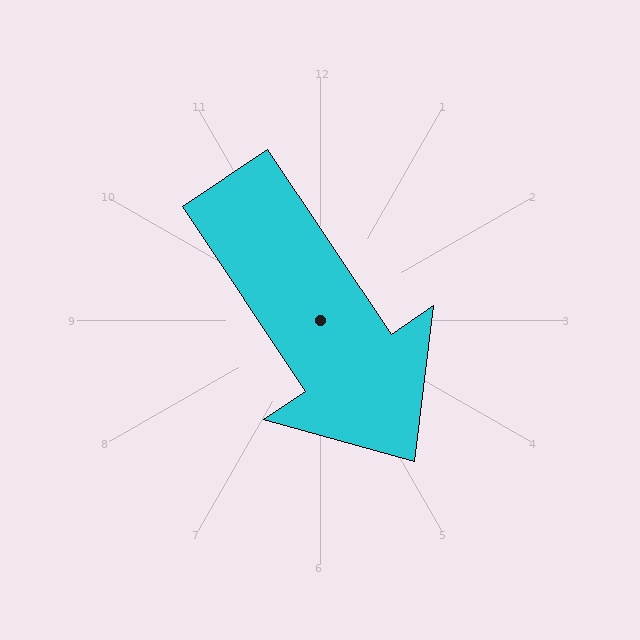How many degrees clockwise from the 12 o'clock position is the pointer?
Approximately 146 degrees.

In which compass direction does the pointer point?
Southeast.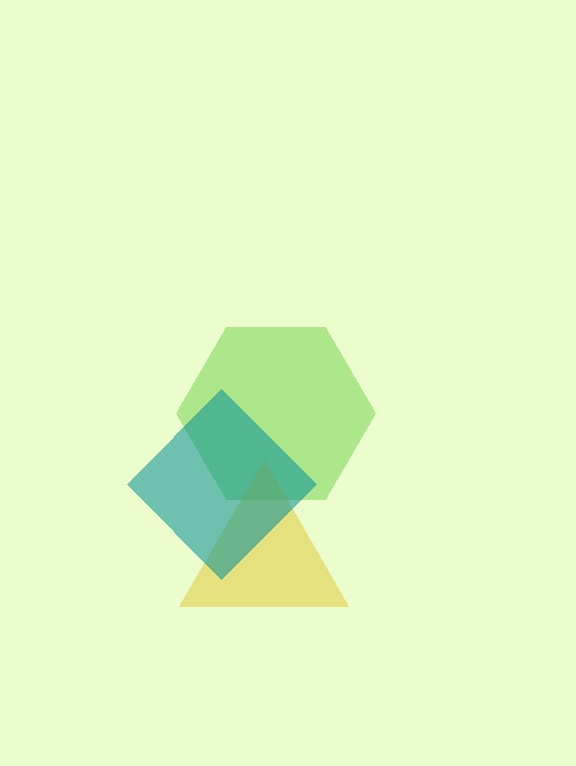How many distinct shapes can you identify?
There are 3 distinct shapes: a lime hexagon, a yellow triangle, a teal diamond.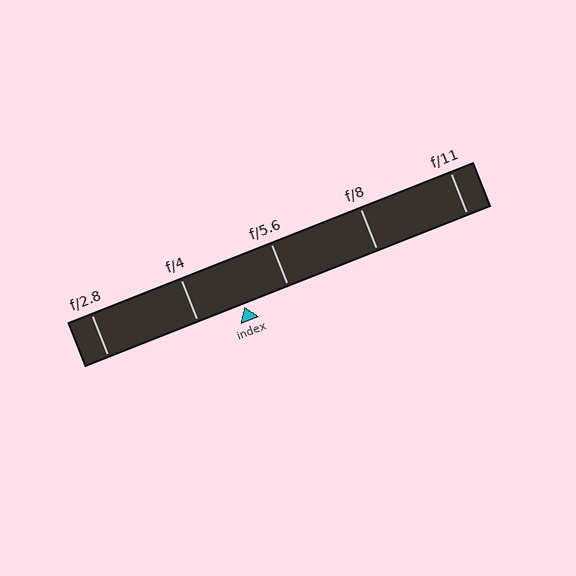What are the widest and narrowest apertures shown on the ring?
The widest aperture shown is f/2.8 and the narrowest is f/11.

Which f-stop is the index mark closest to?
The index mark is closest to f/5.6.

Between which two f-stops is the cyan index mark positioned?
The index mark is between f/4 and f/5.6.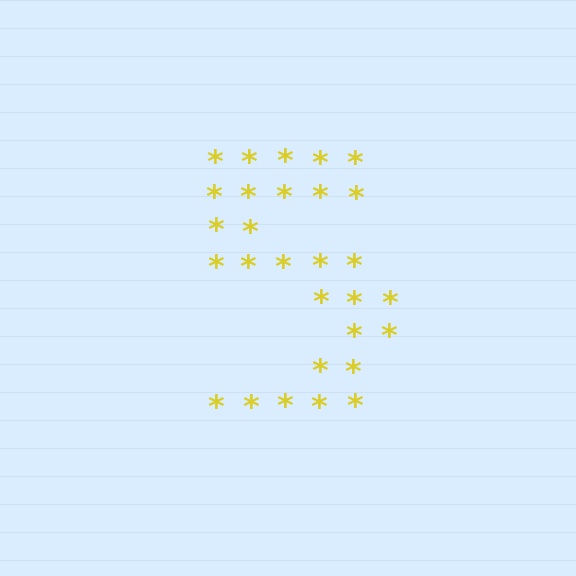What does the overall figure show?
The overall figure shows the digit 5.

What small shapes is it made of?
It is made of small asterisks.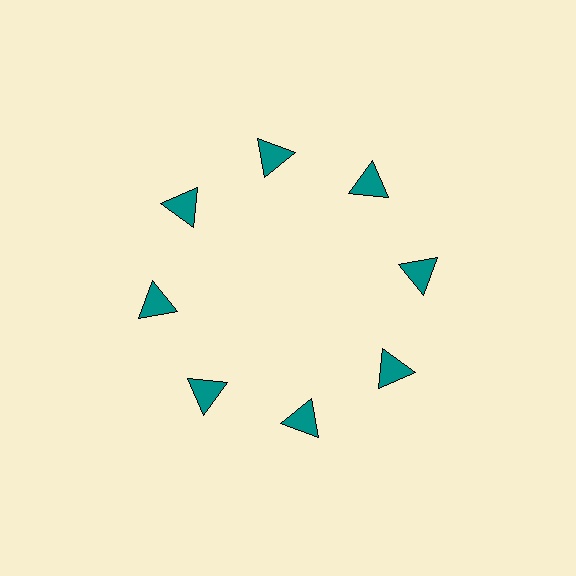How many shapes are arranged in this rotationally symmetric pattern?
There are 8 shapes, arranged in 8 groups of 1.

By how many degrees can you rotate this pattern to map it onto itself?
The pattern maps onto itself every 45 degrees of rotation.